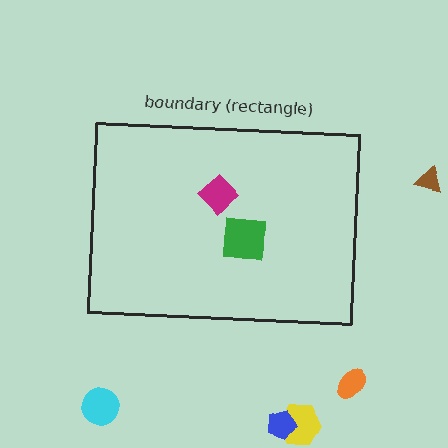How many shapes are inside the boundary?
2 inside, 5 outside.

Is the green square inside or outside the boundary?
Inside.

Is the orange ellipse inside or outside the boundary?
Outside.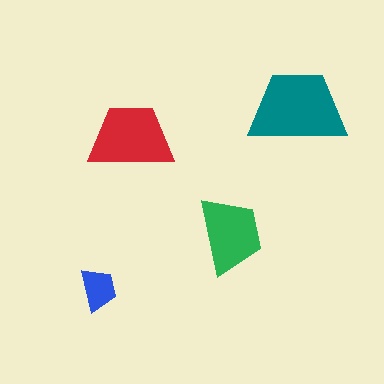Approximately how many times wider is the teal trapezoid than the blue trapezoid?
About 2.5 times wider.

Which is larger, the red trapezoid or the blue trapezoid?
The red one.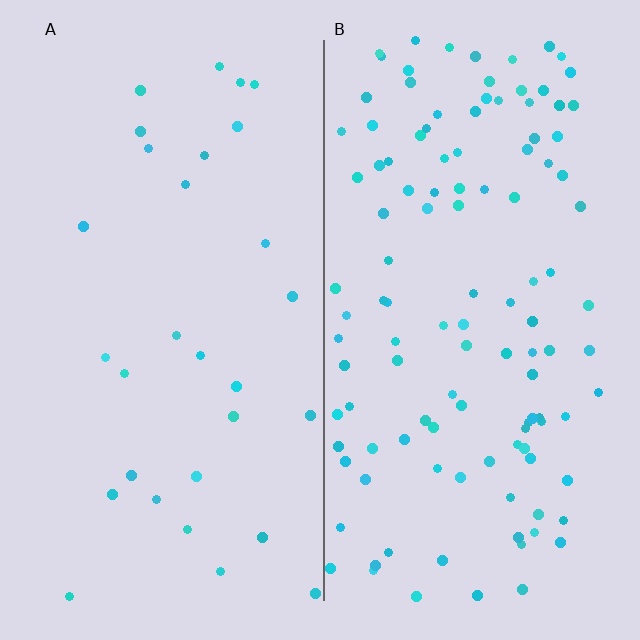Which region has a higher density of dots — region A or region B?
B (the right).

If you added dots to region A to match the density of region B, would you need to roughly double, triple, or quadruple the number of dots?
Approximately quadruple.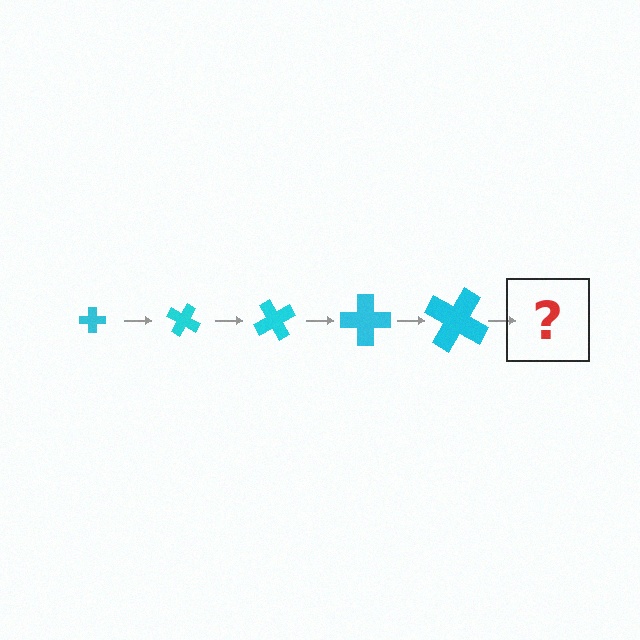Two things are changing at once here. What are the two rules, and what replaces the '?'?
The two rules are that the cross grows larger each step and it rotates 30 degrees each step. The '?' should be a cross, larger than the previous one and rotated 150 degrees from the start.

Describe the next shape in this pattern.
It should be a cross, larger than the previous one and rotated 150 degrees from the start.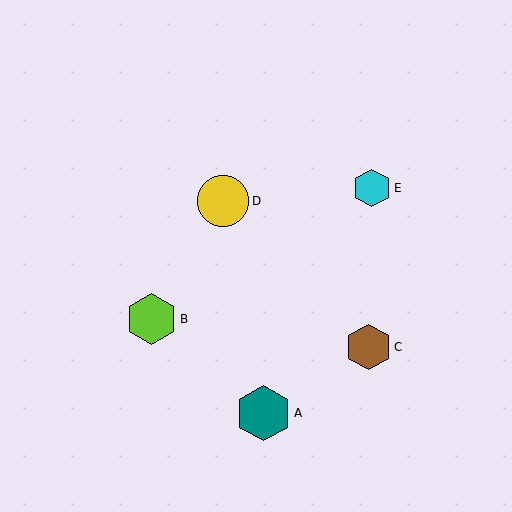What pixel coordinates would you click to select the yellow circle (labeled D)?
Click at (223, 201) to select the yellow circle D.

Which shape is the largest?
The teal hexagon (labeled A) is the largest.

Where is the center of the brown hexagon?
The center of the brown hexagon is at (368, 347).